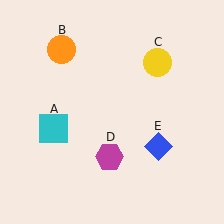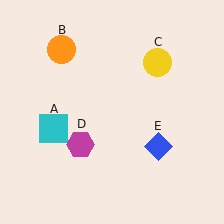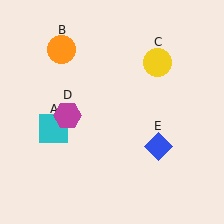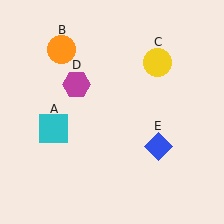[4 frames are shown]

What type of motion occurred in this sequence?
The magenta hexagon (object D) rotated clockwise around the center of the scene.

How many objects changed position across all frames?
1 object changed position: magenta hexagon (object D).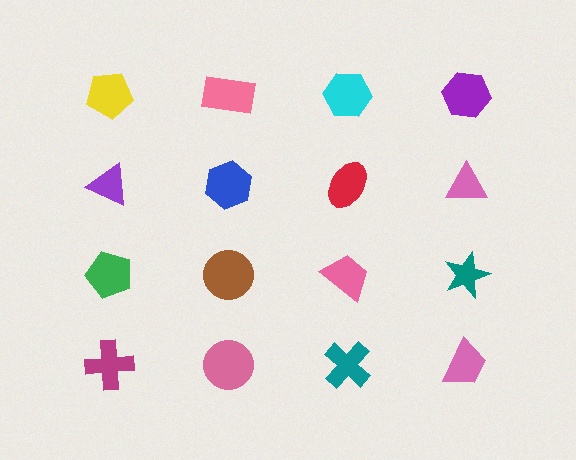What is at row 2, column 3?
A red ellipse.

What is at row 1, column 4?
A purple hexagon.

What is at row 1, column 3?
A cyan hexagon.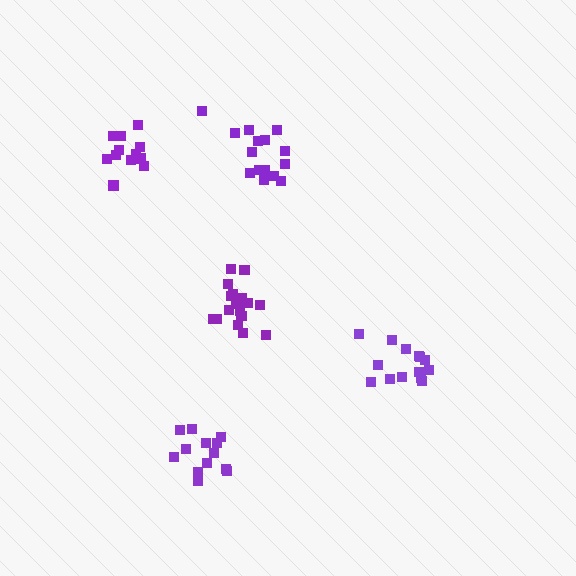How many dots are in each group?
Group 1: 14 dots, Group 2: 12 dots, Group 3: 13 dots, Group 4: 18 dots, Group 5: 15 dots (72 total).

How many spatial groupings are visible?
There are 5 spatial groupings.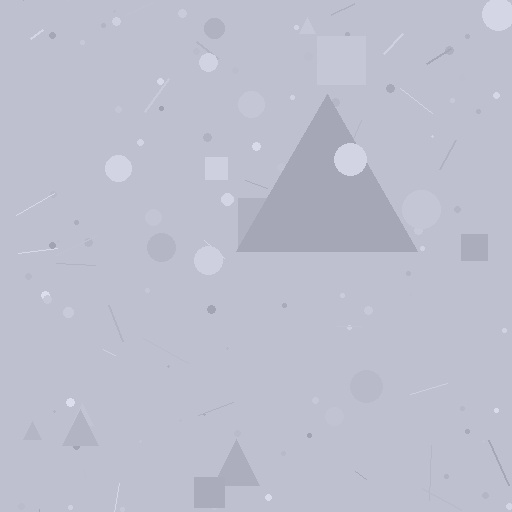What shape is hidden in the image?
A triangle is hidden in the image.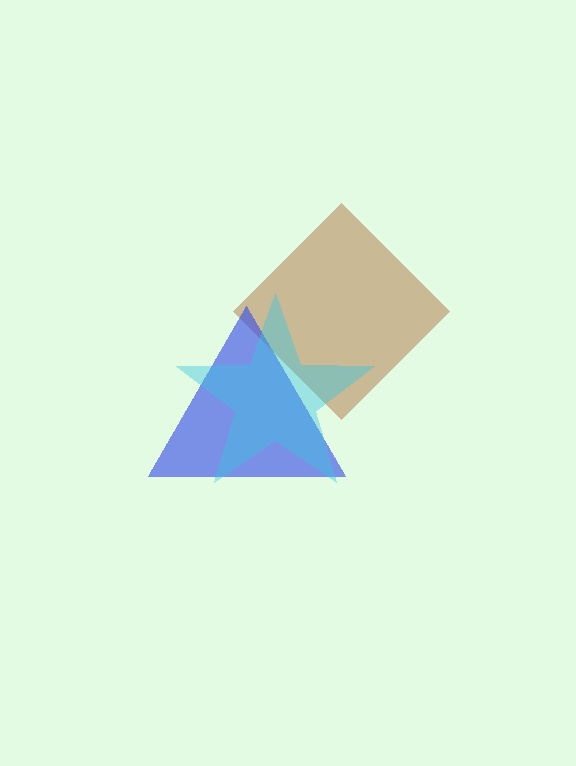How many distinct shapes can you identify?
There are 3 distinct shapes: a brown diamond, a blue triangle, a cyan star.